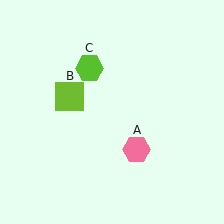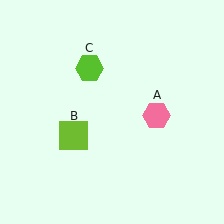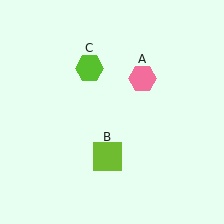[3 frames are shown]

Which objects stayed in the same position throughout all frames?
Lime hexagon (object C) remained stationary.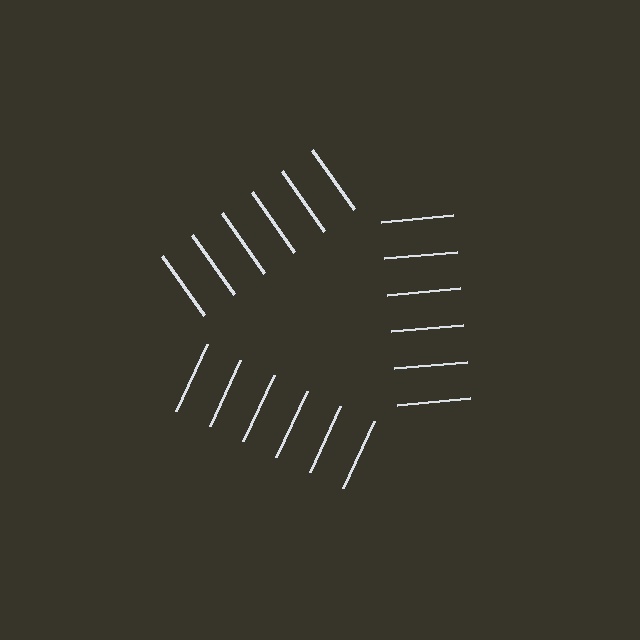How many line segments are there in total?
18 — 6 along each of the 3 edges.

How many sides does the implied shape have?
3 sides — the line-ends trace a triangle.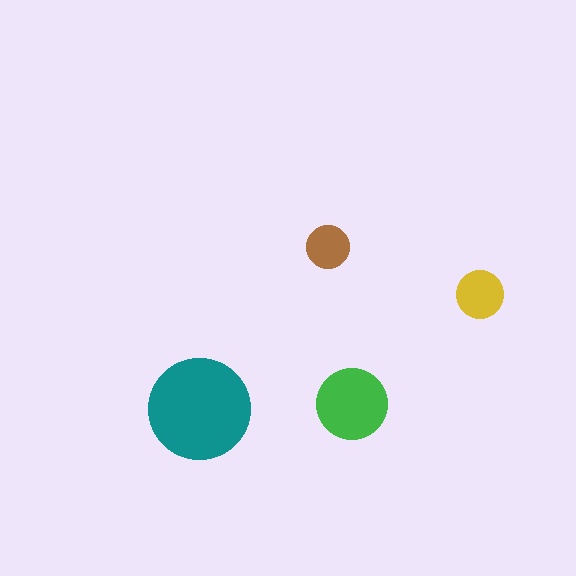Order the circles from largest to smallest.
the teal one, the green one, the yellow one, the brown one.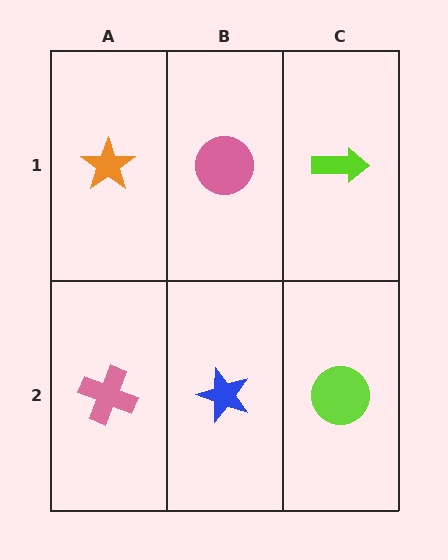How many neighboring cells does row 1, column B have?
3.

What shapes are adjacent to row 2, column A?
An orange star (row 1, column A), a blue star (row 2, column B).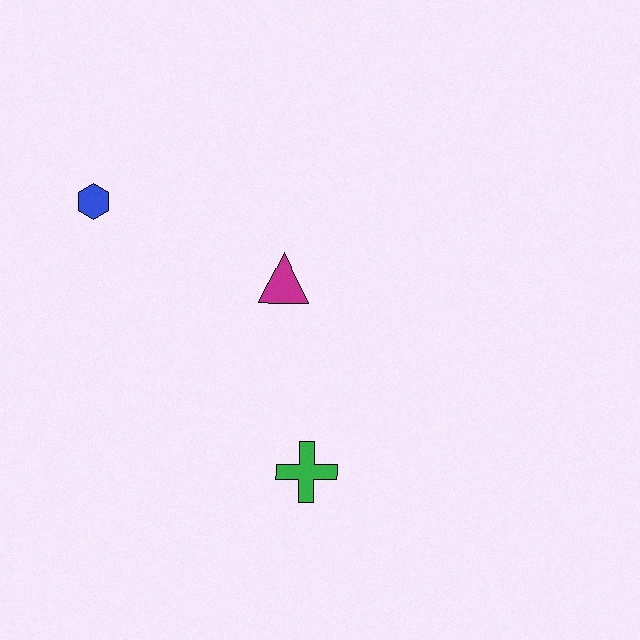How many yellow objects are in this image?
There are no yellow objects.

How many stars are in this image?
There are no stars.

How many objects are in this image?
There are 3 objects.